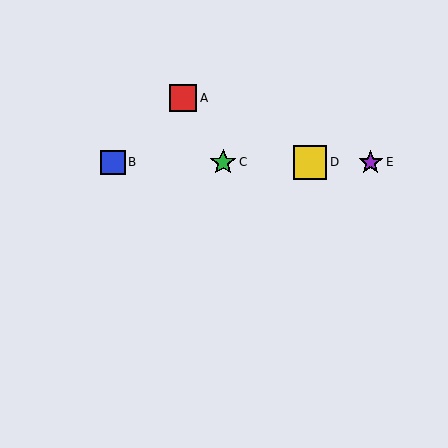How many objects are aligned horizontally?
4 objects (B, C, D, E) are aligned horizontally.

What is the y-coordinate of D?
Object D is at y≈162.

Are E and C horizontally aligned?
Yes, both are at y≈162.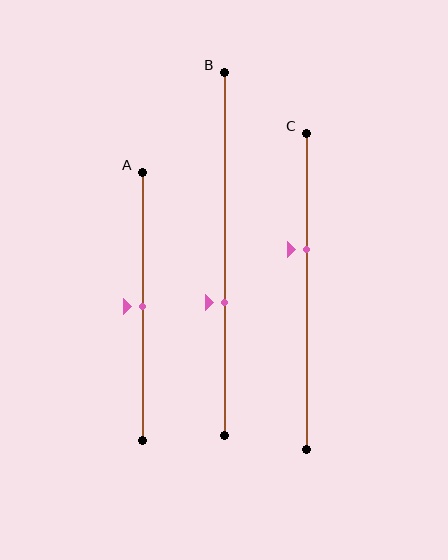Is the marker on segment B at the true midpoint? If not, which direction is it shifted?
No, the marker on segment B is shifted downward by about 13% of the segment length.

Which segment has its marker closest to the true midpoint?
Segment A has its marker closest to the true midpoint.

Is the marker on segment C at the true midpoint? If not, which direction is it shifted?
No, the marker on segment C is shifted upward by about 13% of the segment length.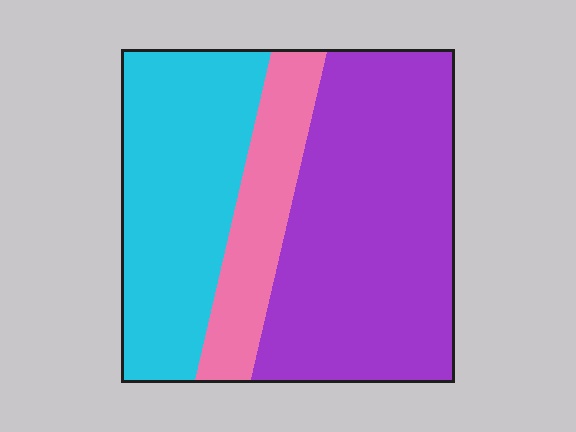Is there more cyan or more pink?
Cyan.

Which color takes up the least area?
Pink, at roughly 15%.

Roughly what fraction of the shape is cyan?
Cyan covers around 35% of the shape.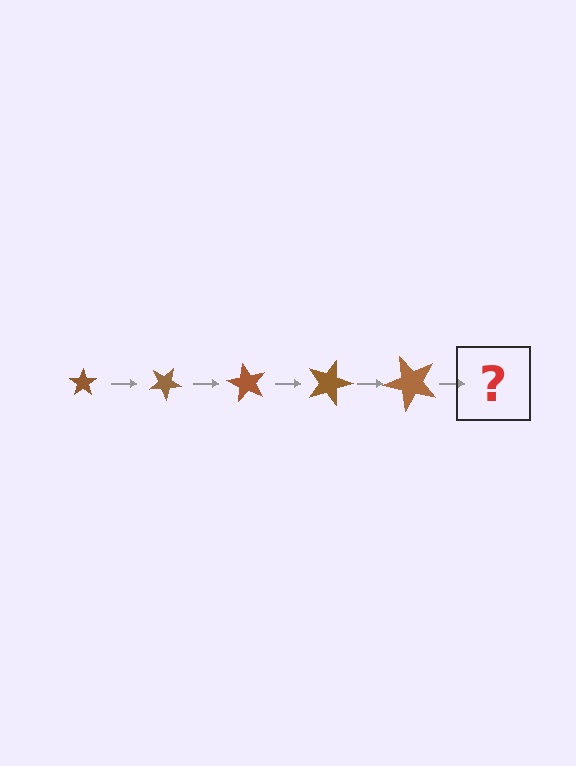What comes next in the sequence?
The next element should be a star, larger than the previous one and rotated 150 degrees from the start.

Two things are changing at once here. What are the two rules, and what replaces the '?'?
The two rules are that the star grows larger each step and it rotates 30 degrees each step. The '?' should be a star, larger than the previous one and rotated 150 degrees from the start.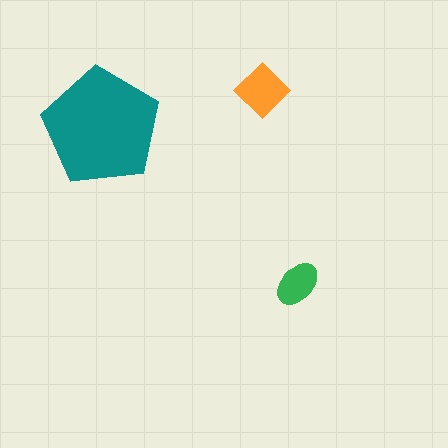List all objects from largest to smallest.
The teal pentagon, the orange diamond, the green ellipse.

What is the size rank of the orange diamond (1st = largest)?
2nd.